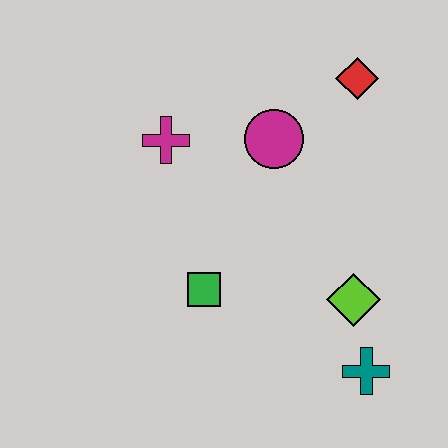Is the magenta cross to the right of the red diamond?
No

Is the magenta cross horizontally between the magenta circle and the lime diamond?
No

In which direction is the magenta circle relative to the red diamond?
The magenta circle is to the left of the red diamond.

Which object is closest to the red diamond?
The magenta circle is closest to the red diamond.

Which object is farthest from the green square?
The red diamond is farthest from the green square.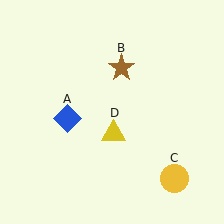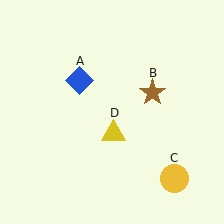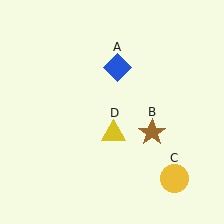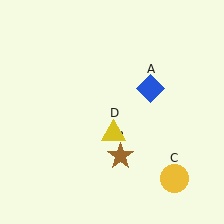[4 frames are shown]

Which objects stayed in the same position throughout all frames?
Yellow circle (object C) and yellow triangle (object D) remained stationary.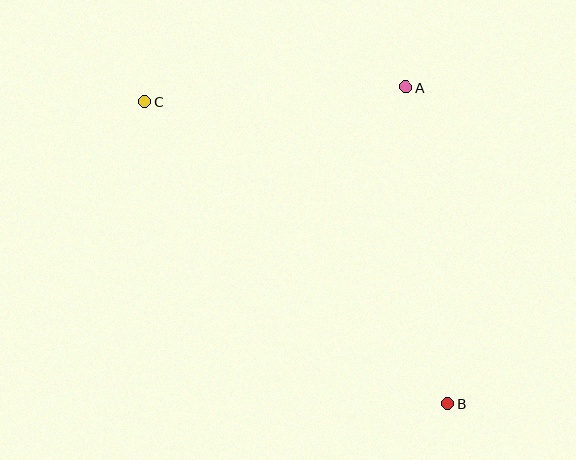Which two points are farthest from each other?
Points B and C are farthest from each other.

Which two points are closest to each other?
Points A and C are closest to each other.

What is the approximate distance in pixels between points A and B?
The distance between A and B is approximately 319 pixels.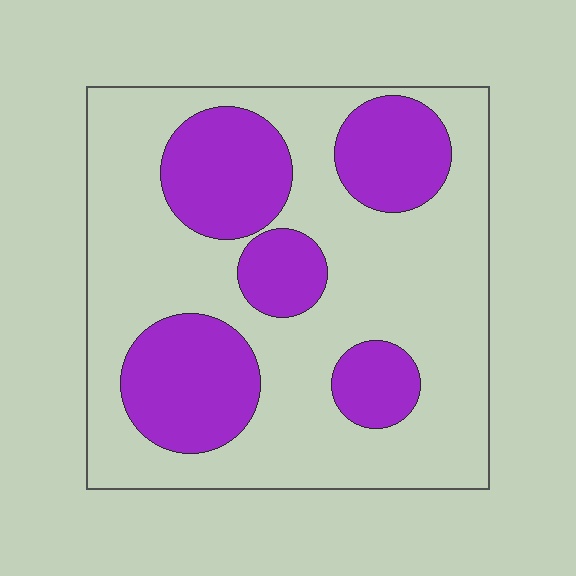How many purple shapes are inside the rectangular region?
5.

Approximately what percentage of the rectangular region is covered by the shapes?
Approximately 35%.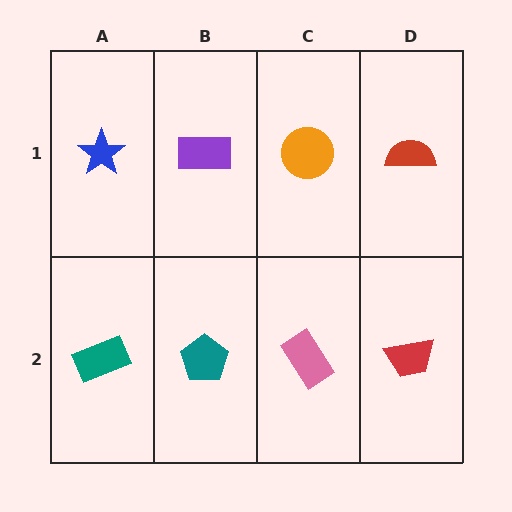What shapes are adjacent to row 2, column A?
A blue star (row 1, column A), a teal pentagon (row 2, column B).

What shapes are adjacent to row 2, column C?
An orange circle (row 1, column C), a teal pentagon (row 2, column B), a red trapezoid (row 2, column D).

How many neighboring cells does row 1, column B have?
3.